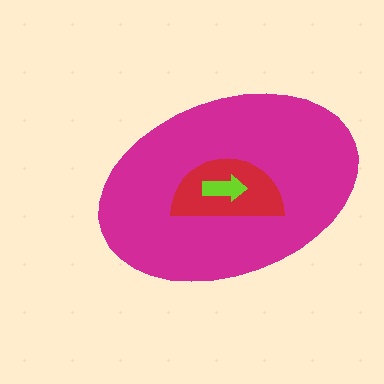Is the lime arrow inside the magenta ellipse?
Yes.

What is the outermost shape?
The magenta ellipse.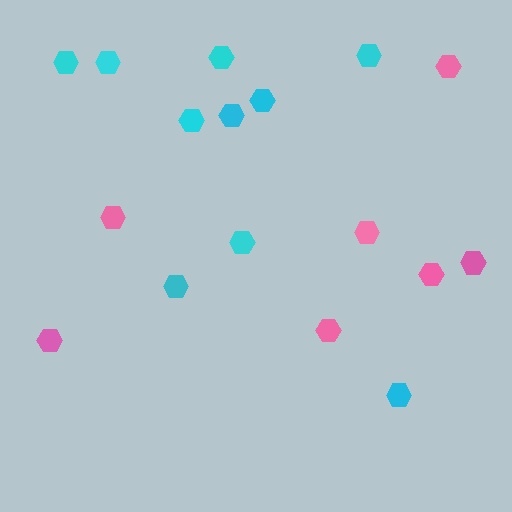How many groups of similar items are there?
There are 2 groups: one group of cyan hexagons (10) and one group of pink hexagons (7).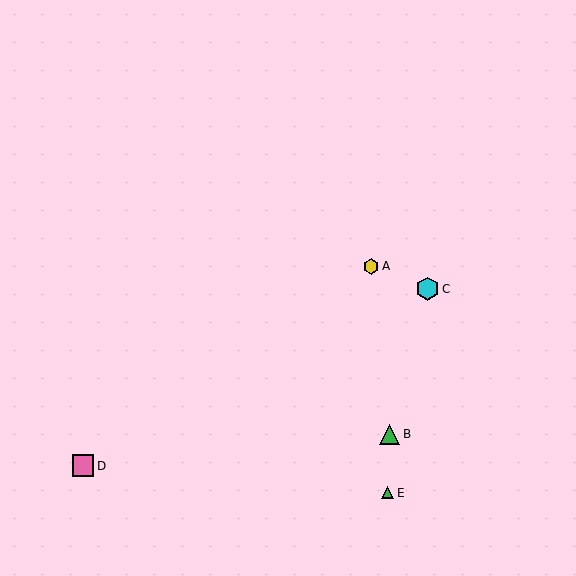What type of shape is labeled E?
Shape E is a green triangle.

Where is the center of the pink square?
The center of the pink square is at (83, 466).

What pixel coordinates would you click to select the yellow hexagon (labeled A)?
Click at (371, 266) to select the yellow hexagon A.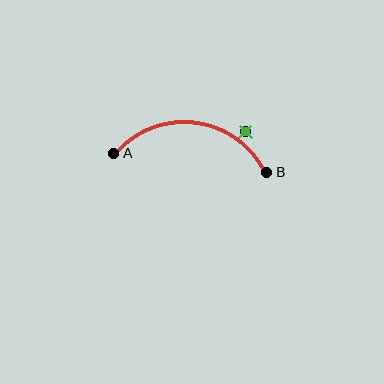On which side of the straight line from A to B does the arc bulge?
The arc bulges above the straight line connecting A and B.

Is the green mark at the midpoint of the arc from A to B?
No — the green mark does not lie on the arc at all. It sits slightly outside the curve.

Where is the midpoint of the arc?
The arc midpoint is the point on the curve farthest from the straight line joining A and B. It sits above that line.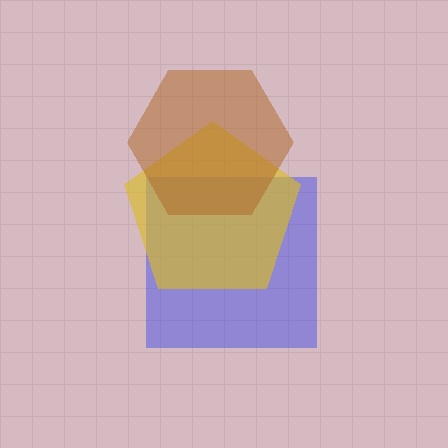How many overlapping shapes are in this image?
There are 3 overlapping shapes in the image.